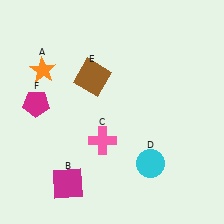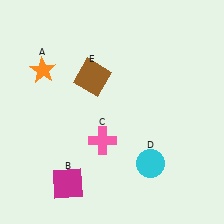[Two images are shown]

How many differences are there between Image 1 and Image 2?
There is 1 difference between the two images.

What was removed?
The magenta pentagon (F) was removed in Image 2.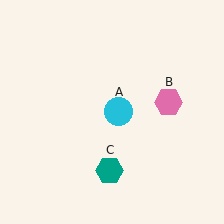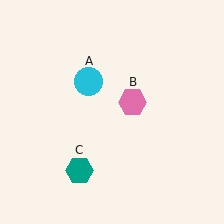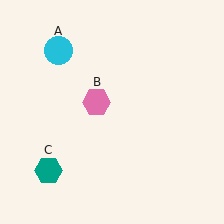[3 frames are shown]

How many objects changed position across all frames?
3 objects changed position: cyan circle (object A), pink hexagon (object B), teal hexagon (object C).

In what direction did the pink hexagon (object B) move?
The pink hexagon (object B) moved left.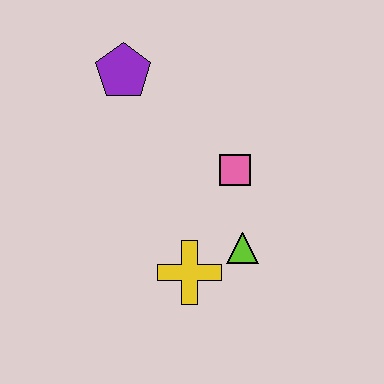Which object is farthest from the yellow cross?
The purple pentagon is farthest from the yellow cross.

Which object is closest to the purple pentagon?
The pink square is closest to the purple pentagon.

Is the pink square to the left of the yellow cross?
No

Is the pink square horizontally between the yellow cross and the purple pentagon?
No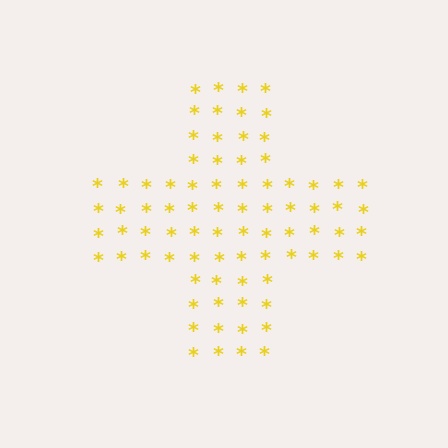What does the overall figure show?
The overall figure shows a cross.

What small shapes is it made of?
It is made of small asterisks.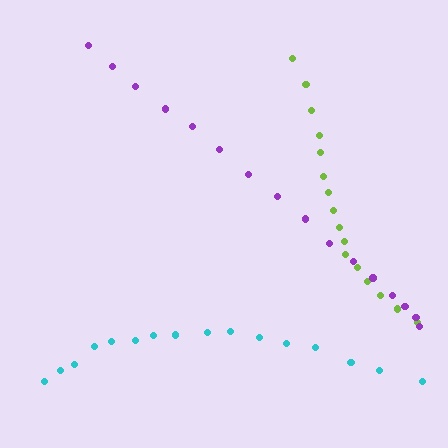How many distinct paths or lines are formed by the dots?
There are 3 distinct paths.